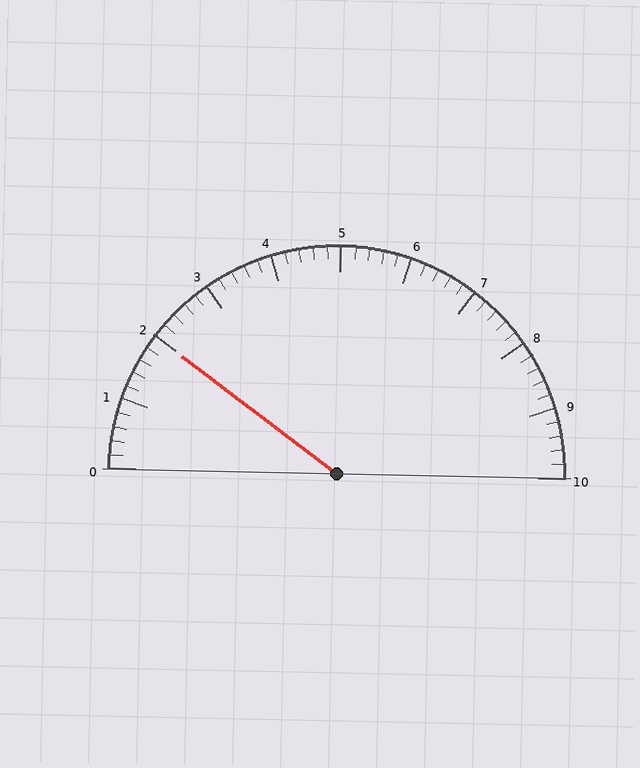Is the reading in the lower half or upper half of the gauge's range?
The reading is in the lower half of the range (0 to 10).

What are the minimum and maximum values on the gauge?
The gauge ranges from 0 to 10.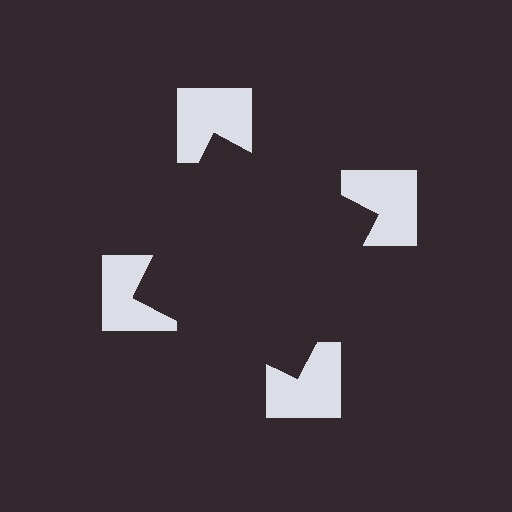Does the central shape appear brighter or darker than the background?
It typically appears slightly darker than the background, even though no actual brightness change is drawn.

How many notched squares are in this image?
There are 4 — one at each vertex of the illusory square.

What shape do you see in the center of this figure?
An illusory square — its edges are inferred from the aligned wedge cuts in the notched squares, not physically drawn.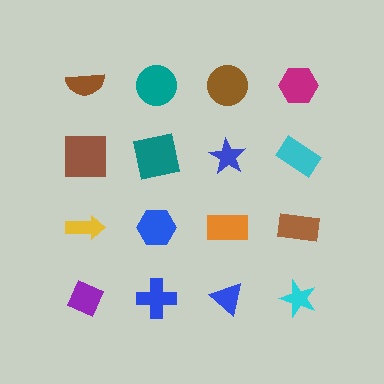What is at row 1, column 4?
A magenta hexagon.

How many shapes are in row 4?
4 shapes.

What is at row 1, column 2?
A teal circle.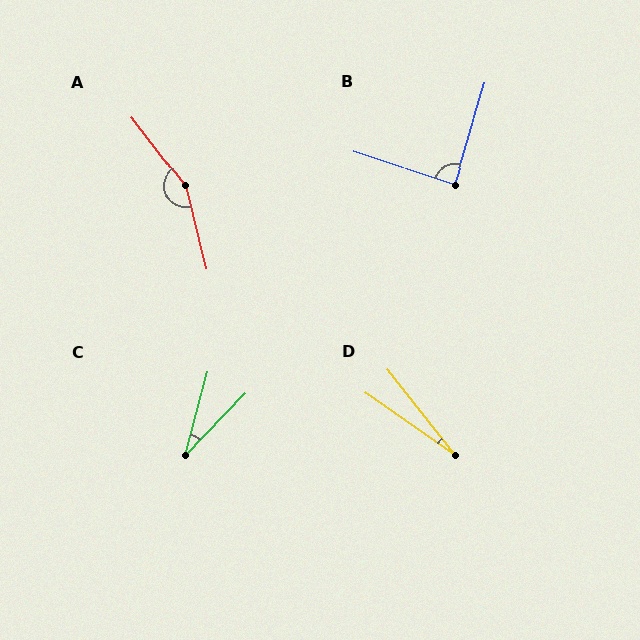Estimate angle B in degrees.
Approximately 88 degrees.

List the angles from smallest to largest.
D (17°), C (29°), B (88°), A (156°).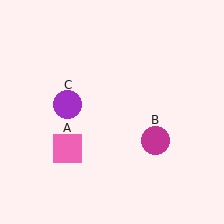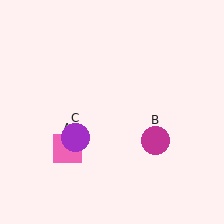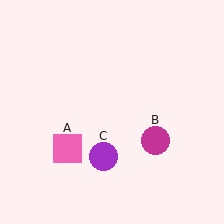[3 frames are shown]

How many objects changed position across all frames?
1 object changed position: purple circle (object C).